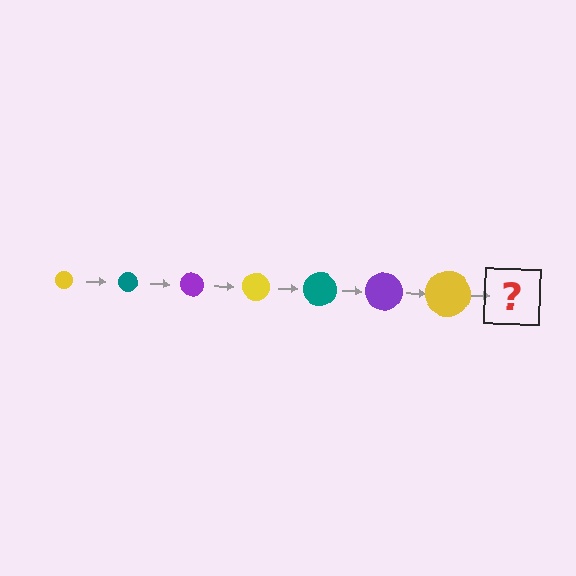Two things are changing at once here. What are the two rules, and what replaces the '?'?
The two rules are that the circle grows larger each step and the color cycles through yellow, teal, and purple. The '?' should be a teal circle, larger than the previous one.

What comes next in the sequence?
The next element should be a teal circle, larger than the previous one.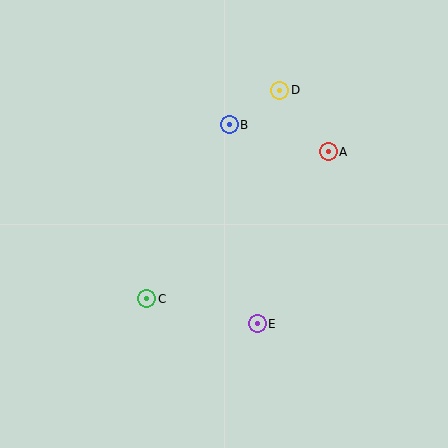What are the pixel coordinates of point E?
Point E is at (257, 324).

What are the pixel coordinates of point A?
Point A is at (328, 152).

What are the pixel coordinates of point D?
Point D is at (280, 90).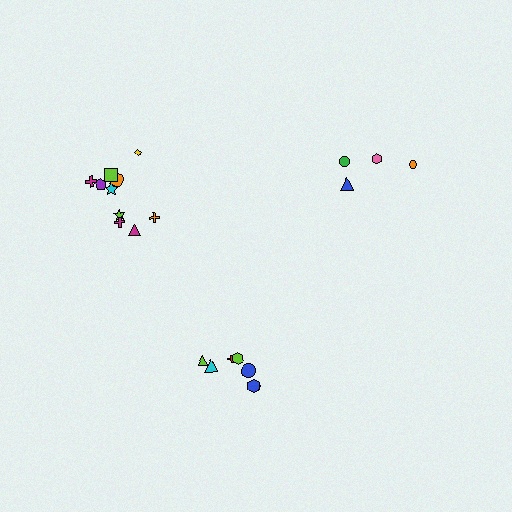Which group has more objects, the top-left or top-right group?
The top-left group.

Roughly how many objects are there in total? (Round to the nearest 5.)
Roughly 20 objects in total.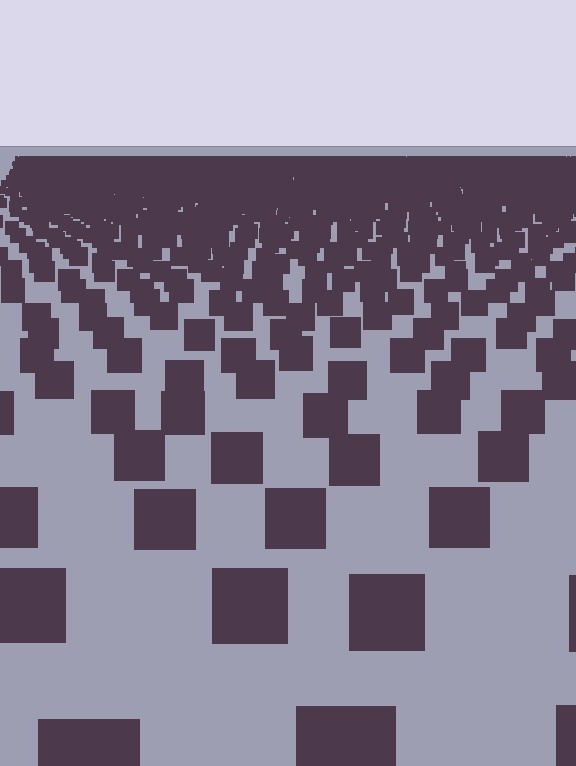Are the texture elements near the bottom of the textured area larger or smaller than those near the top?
Larger. Near the bottom, elements are closer to the viewer and appear at a bigger on-screen size.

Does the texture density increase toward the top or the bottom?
Density increases toward the top.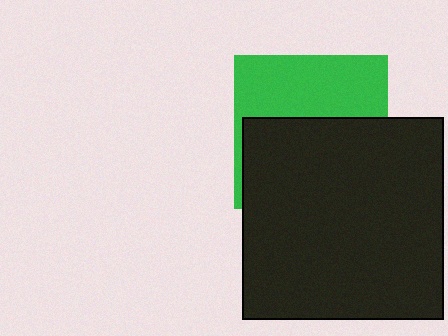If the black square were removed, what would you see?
You would see the complete green square.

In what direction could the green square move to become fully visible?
The green square could move up. That would shift it out from behind the black square entirely.